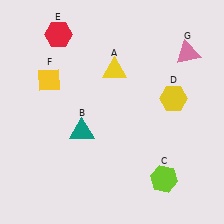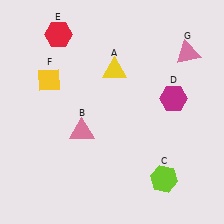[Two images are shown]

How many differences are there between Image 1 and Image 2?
There are 2 differences between the two images.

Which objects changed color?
B changed from teal to pink. D changed from yellow to magenta.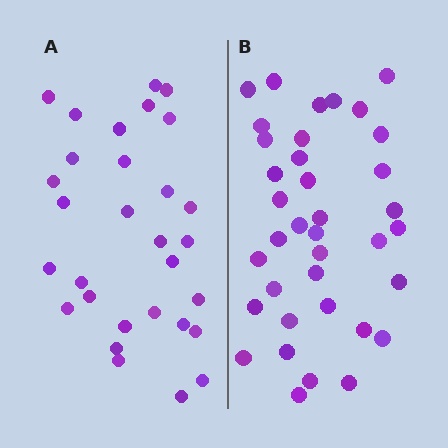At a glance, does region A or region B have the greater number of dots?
Region B (the right region) has more dots.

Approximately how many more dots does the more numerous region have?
Region B has roughly 8 or so more dots than region A.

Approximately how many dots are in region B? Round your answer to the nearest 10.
About 40 dots. (The exact count is 37, which rounds to 40.)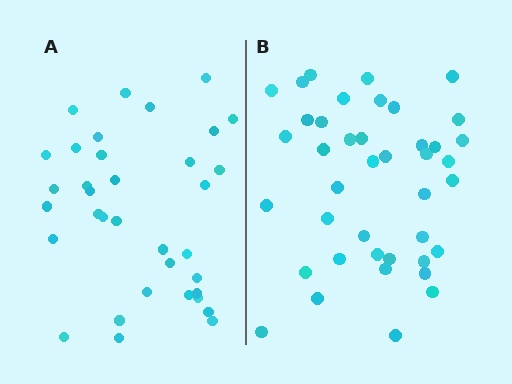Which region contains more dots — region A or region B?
Region B (the right region) has more dots.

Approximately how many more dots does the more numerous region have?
Region B has about 6 more dots than region A.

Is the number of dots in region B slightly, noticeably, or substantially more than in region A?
Region B has only slightly more — the two regions are fairly close. The ratio is roughly 1.2 to 1.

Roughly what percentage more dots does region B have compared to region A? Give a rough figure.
About 15% more.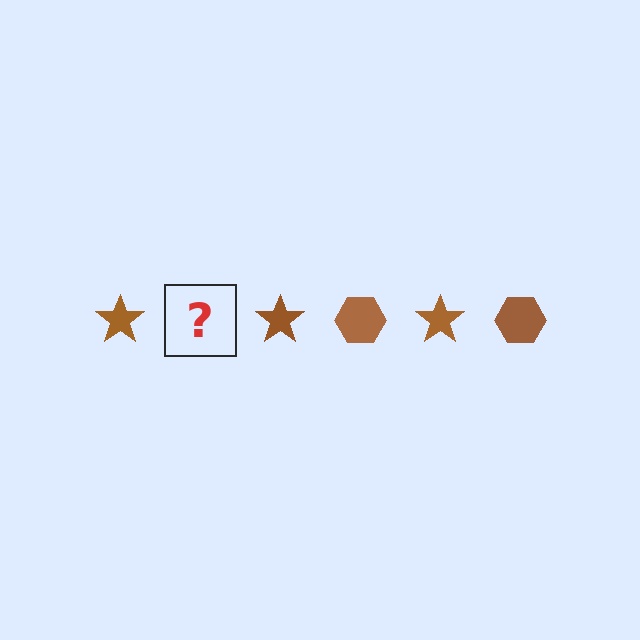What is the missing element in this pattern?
The missing element is a brown hexagon.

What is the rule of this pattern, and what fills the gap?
The rule is that the pattern cycles through star, hexagon shapes in brown. The gap should be filled with a brown hexagon.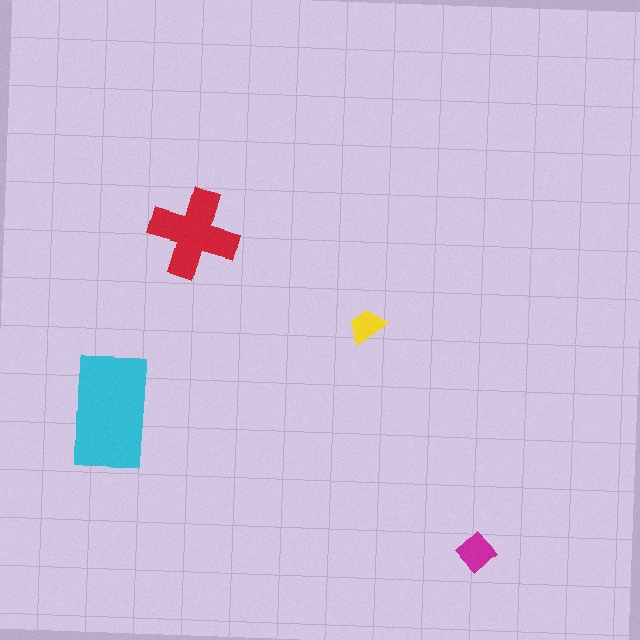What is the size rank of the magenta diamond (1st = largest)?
3rd.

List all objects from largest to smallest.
The cyan rectangle, the red cross, the magenta diamond, the yellow trapezoid.